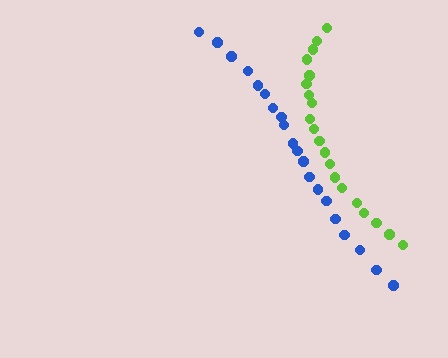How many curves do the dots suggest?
There are 2 distinct paths.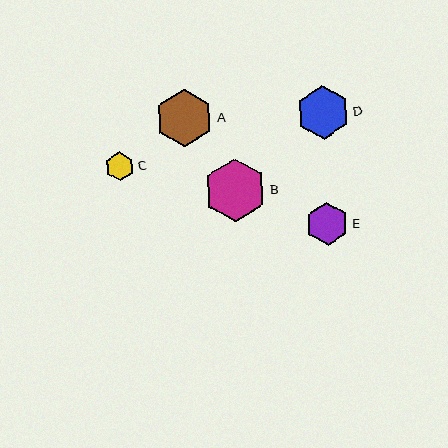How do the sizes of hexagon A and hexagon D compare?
Hexagon A and hexagon D are approximately the same size.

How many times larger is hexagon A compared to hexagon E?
Hexagon A is approximately 1.4 times the size of hexagon E.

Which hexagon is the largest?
Hexagon B is the largest with a size of approximately 63 pixels.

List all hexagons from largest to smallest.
From largest to smallest: B, A, D, E, C.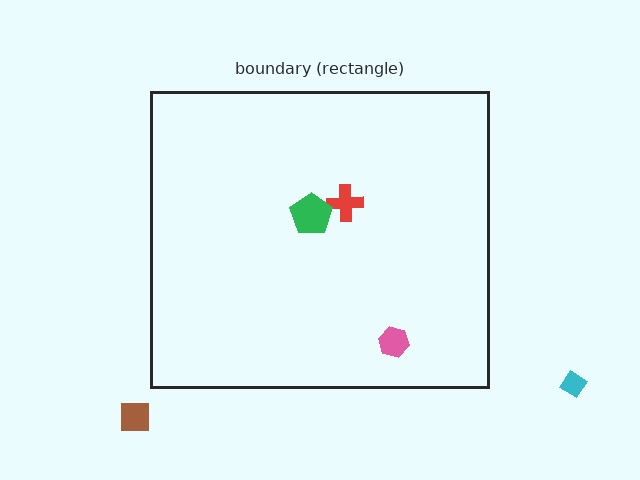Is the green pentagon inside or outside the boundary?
Inside.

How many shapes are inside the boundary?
3 inside, 2 outside.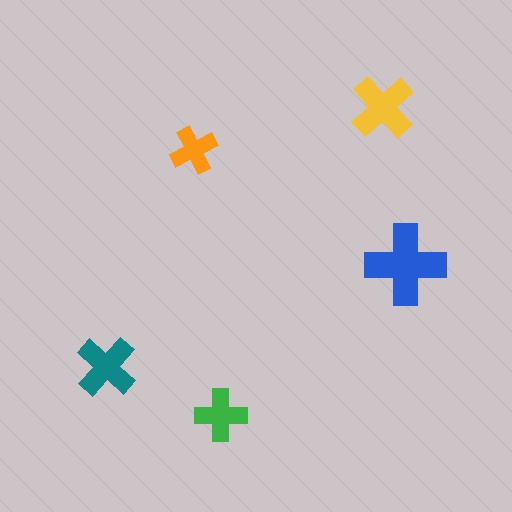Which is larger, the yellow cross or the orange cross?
The yellow one.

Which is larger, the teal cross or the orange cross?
The teal one.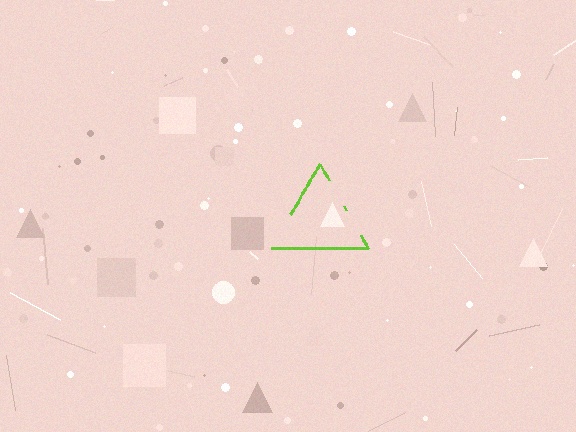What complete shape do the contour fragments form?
The contour fragments form a triangle.